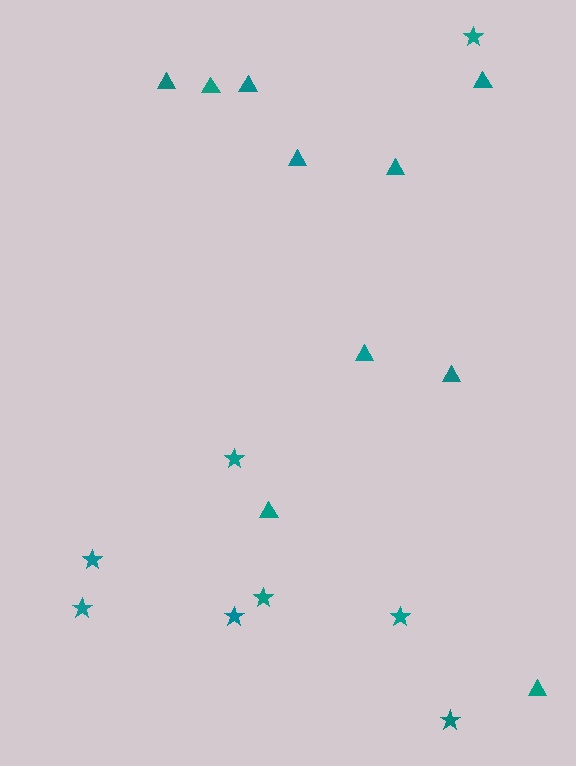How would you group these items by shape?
There are 2 groups: one group of triangles (10) and one group of stars (8).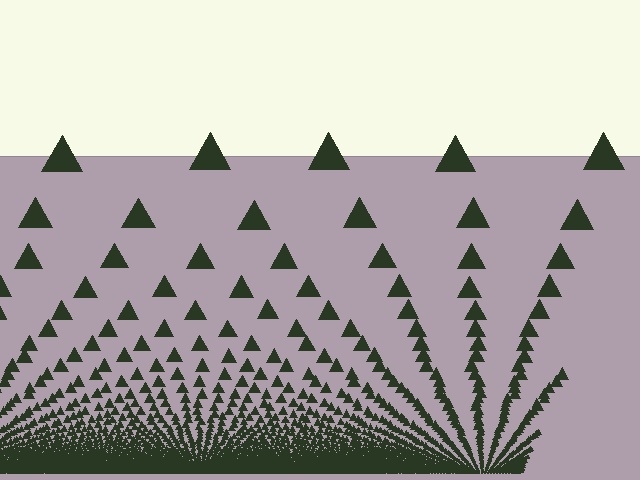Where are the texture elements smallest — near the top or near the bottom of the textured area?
Near the bottom.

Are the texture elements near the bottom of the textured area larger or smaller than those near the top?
Smaller. The gradient is inverted — elements near the bottom are smaller and denser.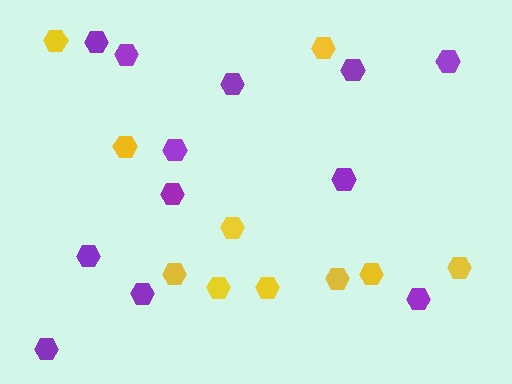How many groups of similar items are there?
There are 2 groups: one group of purple hexagons (12) and one group of yellow hexagons (10).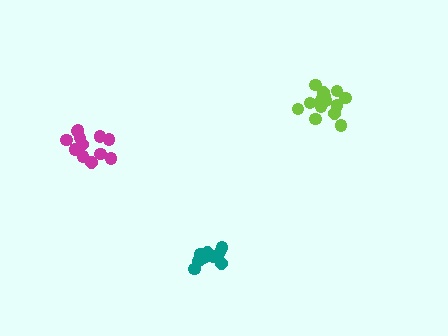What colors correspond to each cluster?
The clusters are colored: lime, teal, magenta.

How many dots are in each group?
Group 1: 14 dots, Group 2: 10 dots, Group 3: 12 dots (36 total).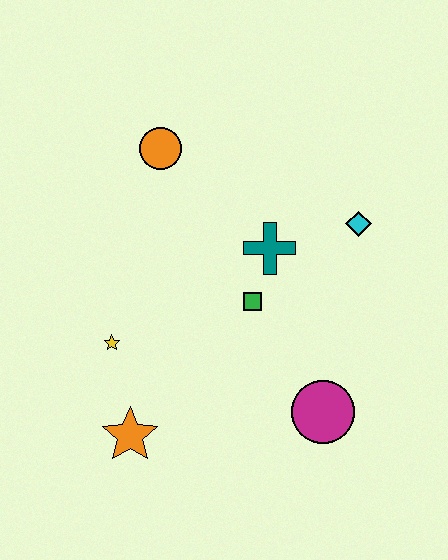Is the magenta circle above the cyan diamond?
No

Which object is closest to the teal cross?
The green square is closest to the teal cross.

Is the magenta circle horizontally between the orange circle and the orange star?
No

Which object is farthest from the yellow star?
The cyan diamond is farthest from the yellow star.